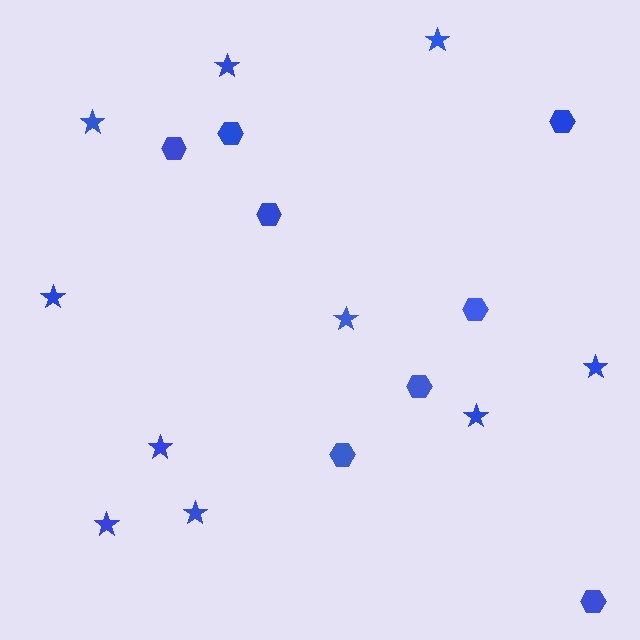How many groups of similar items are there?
There are 2 groups: one group of stars (10) and one group of hexagons (8).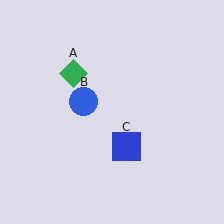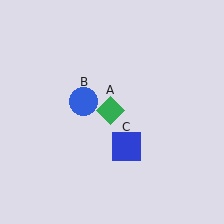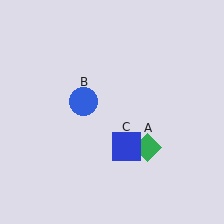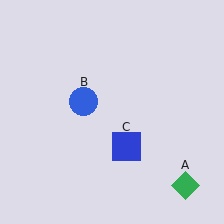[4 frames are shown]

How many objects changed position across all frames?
1 object changed position: green diamond (object A).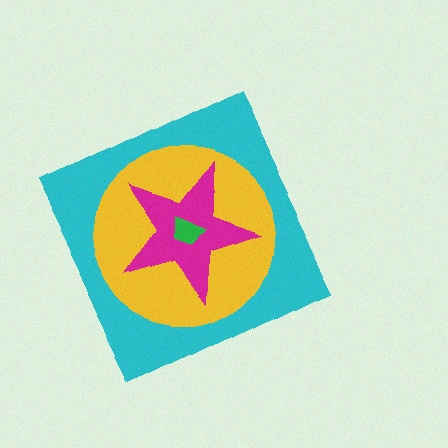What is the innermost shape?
The green trapezoid.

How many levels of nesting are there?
4.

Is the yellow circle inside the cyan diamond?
Yes.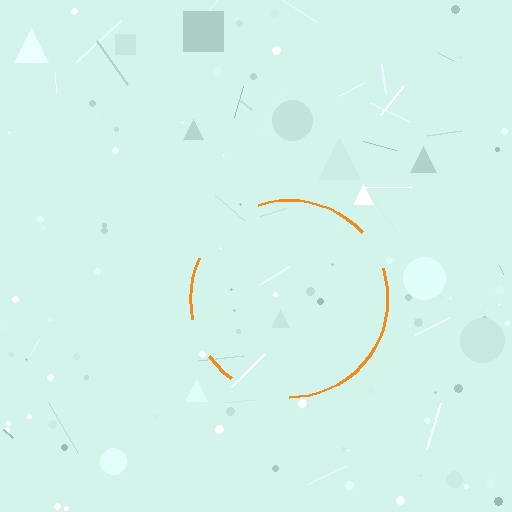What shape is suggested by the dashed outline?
The dashed outline suggests a circle.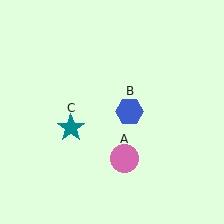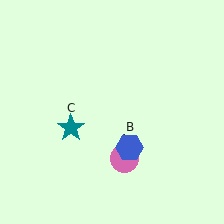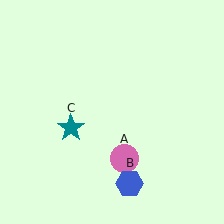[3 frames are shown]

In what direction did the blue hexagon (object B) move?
The blue hexagon (object B) moved down.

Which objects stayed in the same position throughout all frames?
Pink circle (object A) and teal star (object C) remained stationary.